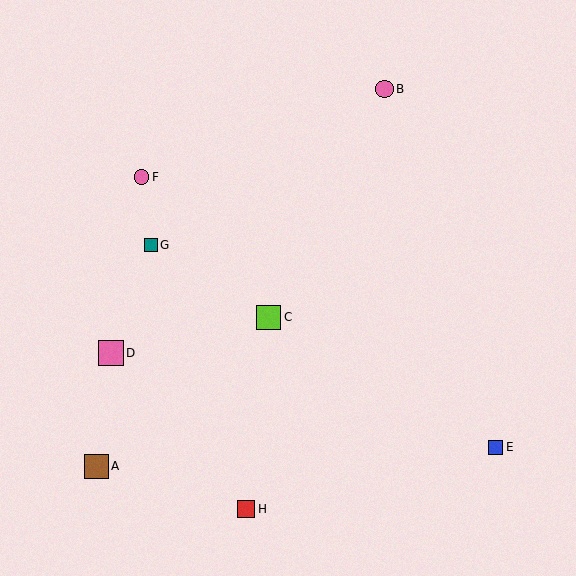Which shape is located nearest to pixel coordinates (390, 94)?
The pink circle (labeled B) at (384, 89) is nearest to that location.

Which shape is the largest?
The pink square (labeled D) is the largest.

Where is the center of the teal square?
The center of the teal square is at (151, 245).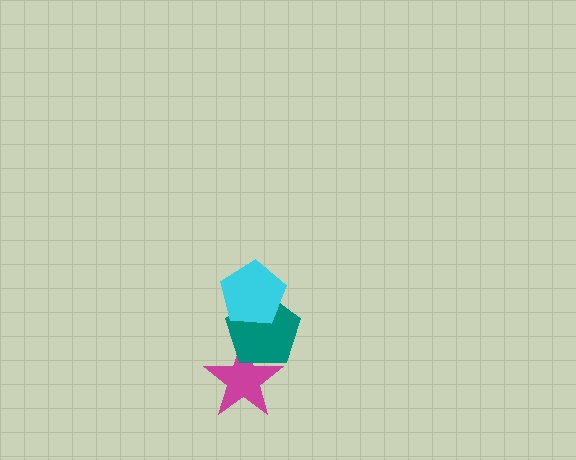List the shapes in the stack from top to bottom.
From top to bottom: the cyan pentagon, the teal pentagon, the magenta star.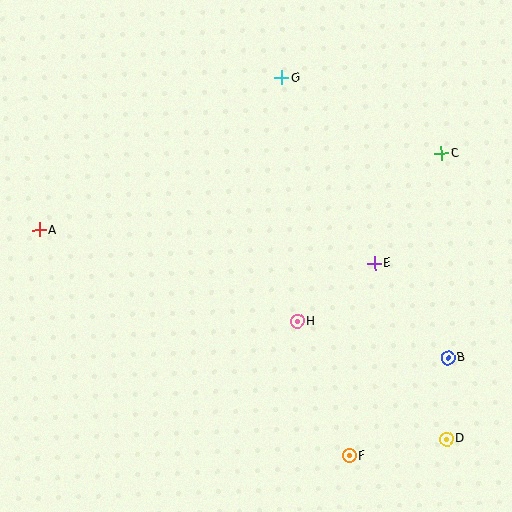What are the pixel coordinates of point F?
Point F is at (349, 456).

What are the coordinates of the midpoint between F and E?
The midpoint between F and E is at (362, 360).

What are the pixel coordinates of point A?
Point A is at (39, 230).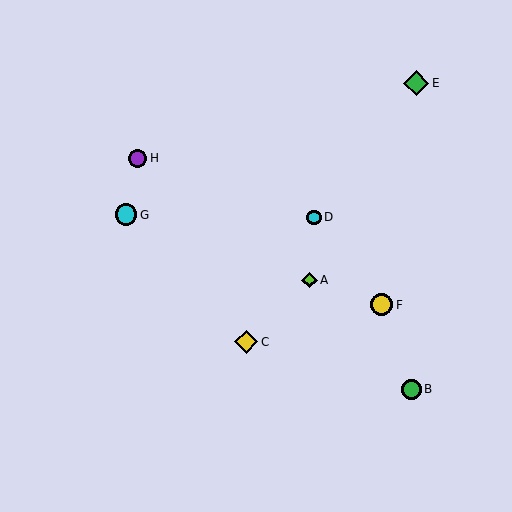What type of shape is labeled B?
Shape B is a green circle.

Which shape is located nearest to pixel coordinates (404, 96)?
The green diamond (labeled E) at (416, 83) is nearest to that location.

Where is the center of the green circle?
The center of the green circle is at (411, 389).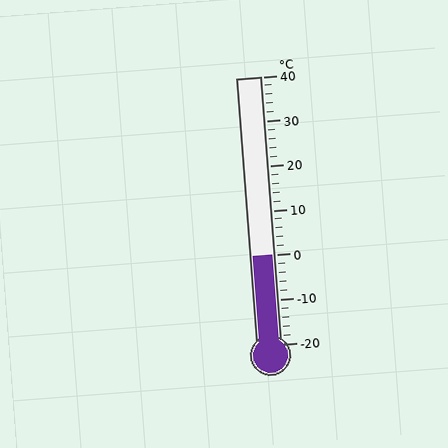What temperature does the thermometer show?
The thermometer shows approximately 0°C.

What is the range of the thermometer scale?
The thermometer scale ranges from -20°C to 40°C.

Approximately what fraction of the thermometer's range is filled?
The thermometer is filled to approximately 35% of its range.